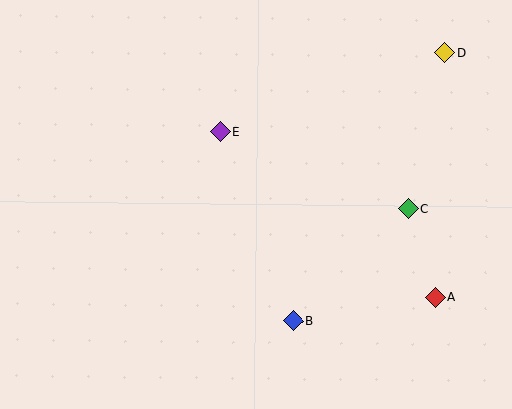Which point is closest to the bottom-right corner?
Point A is closest to the bottom-right corner.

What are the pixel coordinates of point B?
Point B is at (293, 321).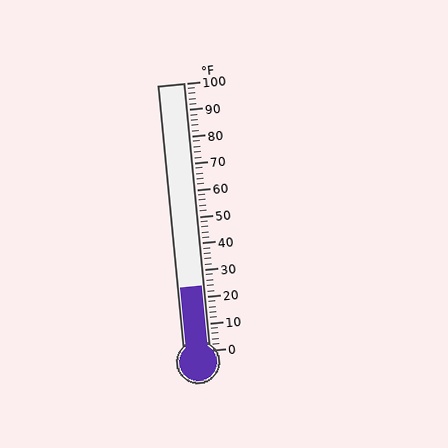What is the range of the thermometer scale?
The thermometer scale ranges from 0°F to 100°F.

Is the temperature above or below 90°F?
The temperature is below 90°F.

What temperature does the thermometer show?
The thermometer shows approximately 24°F.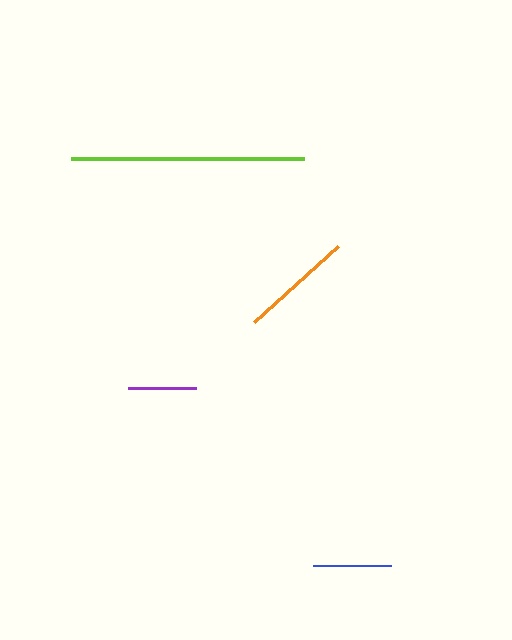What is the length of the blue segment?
The blue segment is approximately 78 pixels long.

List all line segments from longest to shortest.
From longest to shortest: lime, orange, blue, purple.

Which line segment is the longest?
The lime line is the longest at approximately 233 pixels.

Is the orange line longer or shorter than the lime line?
The lime line is longer than the orange line.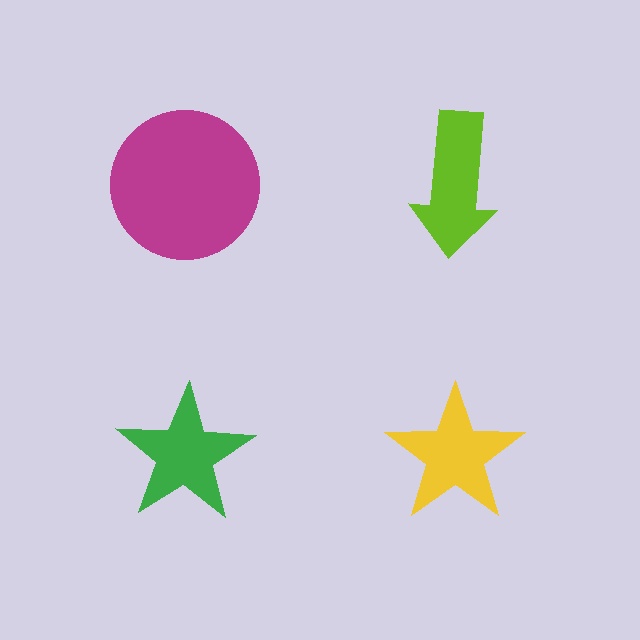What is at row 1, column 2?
A lime arrow.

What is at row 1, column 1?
A magenta circle.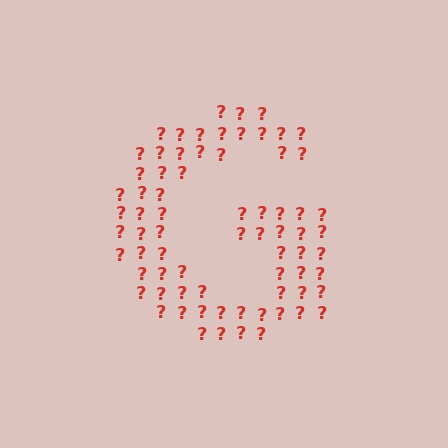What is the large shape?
The large shape is the letter G.